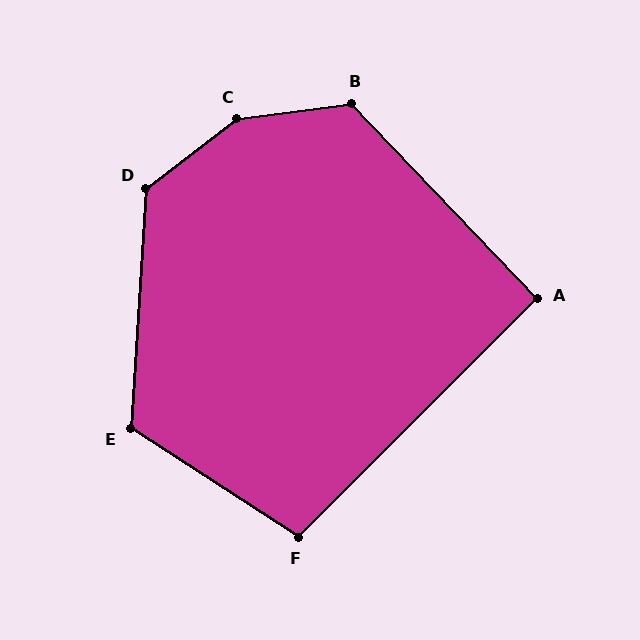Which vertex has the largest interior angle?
C, at approximately 149 degrees.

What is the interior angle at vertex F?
Approximately 102 degrees (obtuse).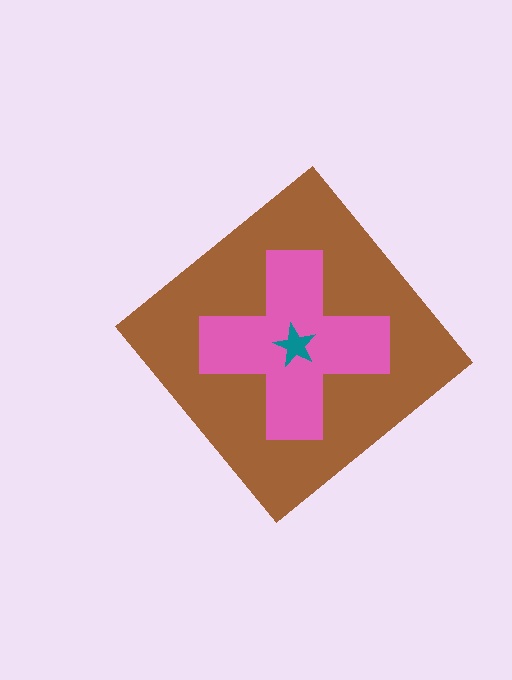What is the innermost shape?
The teal star.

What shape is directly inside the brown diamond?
The pink cross.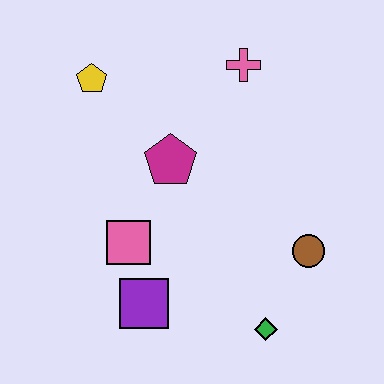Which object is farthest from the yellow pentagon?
The green diamond is farthest from the yellow pentagon.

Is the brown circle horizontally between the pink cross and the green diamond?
No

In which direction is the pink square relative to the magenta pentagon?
The pink square is below the magenta pentagon.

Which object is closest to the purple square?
The pink square is closest to the purple square.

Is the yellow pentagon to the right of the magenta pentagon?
No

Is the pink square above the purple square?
Yes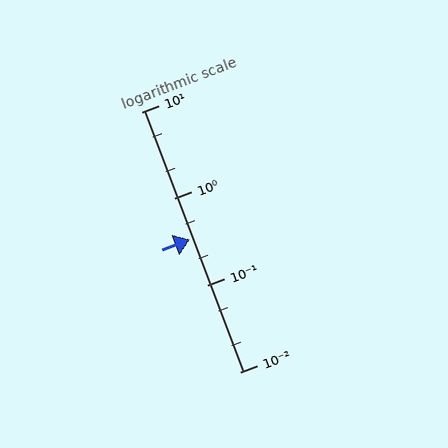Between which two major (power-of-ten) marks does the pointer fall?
The pointer is between 0.1 and 1.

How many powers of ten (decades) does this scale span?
The scale spans 3 decades, from 0.01 to 10.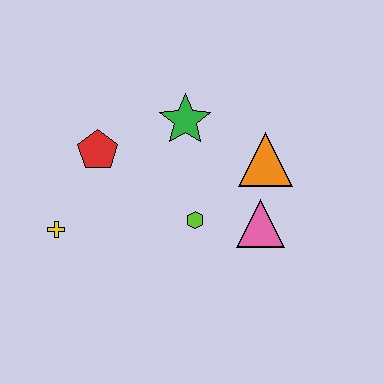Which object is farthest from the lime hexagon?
The yellow cross is farthest from the lime hexagon.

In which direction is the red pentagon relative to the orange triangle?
The red pentagon is to the left of the orange triangle.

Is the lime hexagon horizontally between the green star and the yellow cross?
No